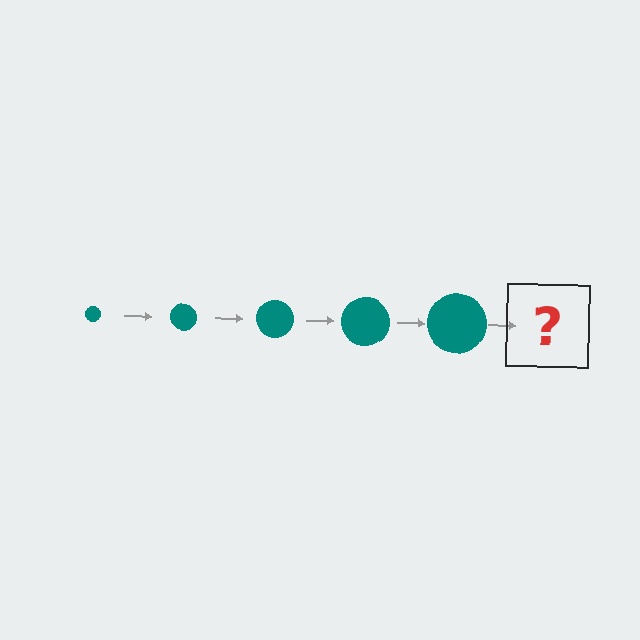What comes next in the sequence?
The next element should be a teal circle, larger than the previous one.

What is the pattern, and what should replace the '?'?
The pattern is that the circle gets progressively larger each step. The '?' should be a teal circle, larger than the previous one.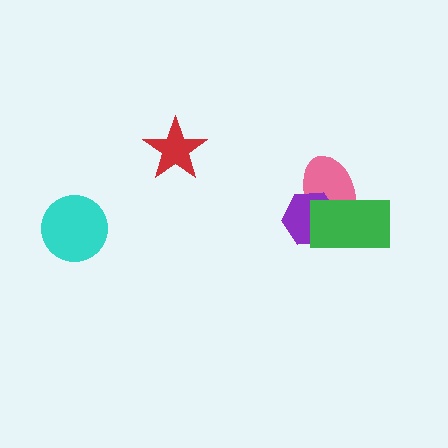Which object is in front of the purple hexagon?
The green rectangle is in front of the purple hexagon.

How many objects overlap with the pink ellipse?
2 objects overlap with the pink ellipse.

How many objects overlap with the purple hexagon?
2 objects overlap with the purple hexagon.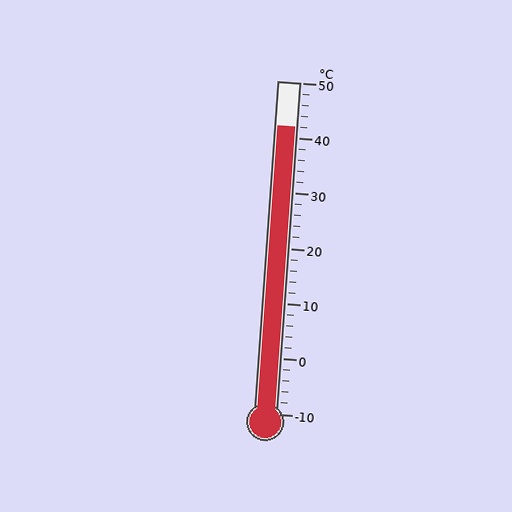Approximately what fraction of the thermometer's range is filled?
The thermometer is filled to approximately 85% of its range.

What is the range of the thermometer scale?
The thermometer scale ranges from -10°C to 50°C.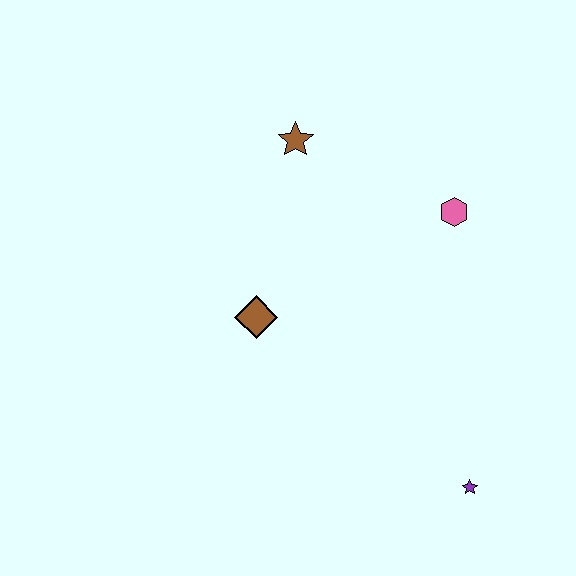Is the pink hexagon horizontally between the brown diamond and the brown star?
No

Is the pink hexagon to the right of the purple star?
No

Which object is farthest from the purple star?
The brown star is farthest from the purple star.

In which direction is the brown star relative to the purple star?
The brown star is above the purple star.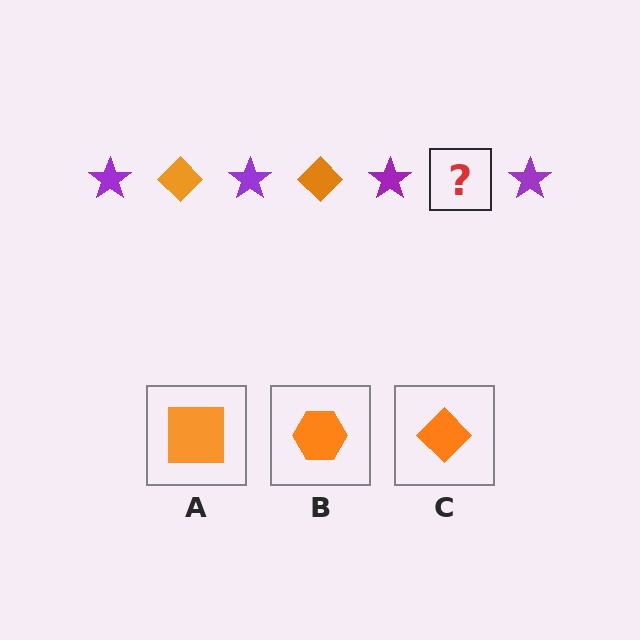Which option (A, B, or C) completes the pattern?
C.